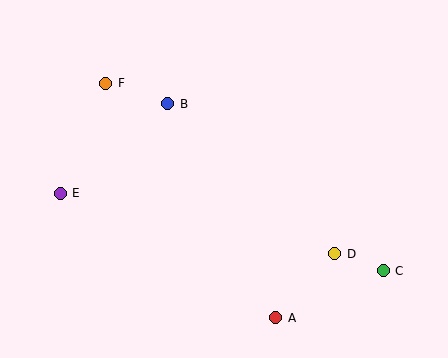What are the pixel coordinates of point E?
Point E is at (60, 193).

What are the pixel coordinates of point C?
Point C is at (383, 271).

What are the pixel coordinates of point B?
Point B is at (168, 104).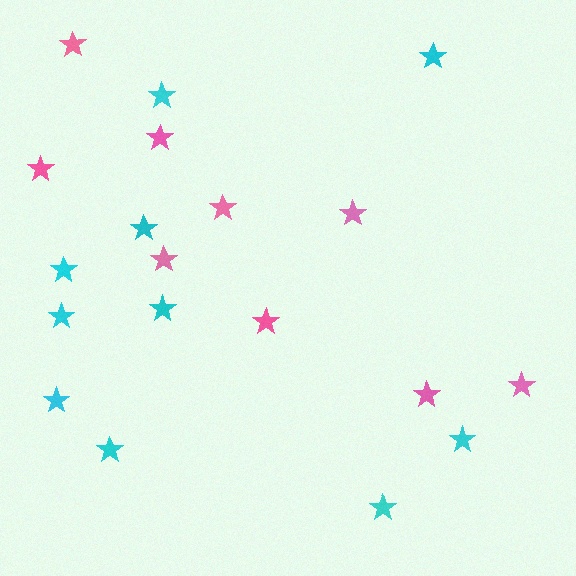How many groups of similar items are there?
There are 2 groups: one group of pink stars (9) and one group of cyan stars (10).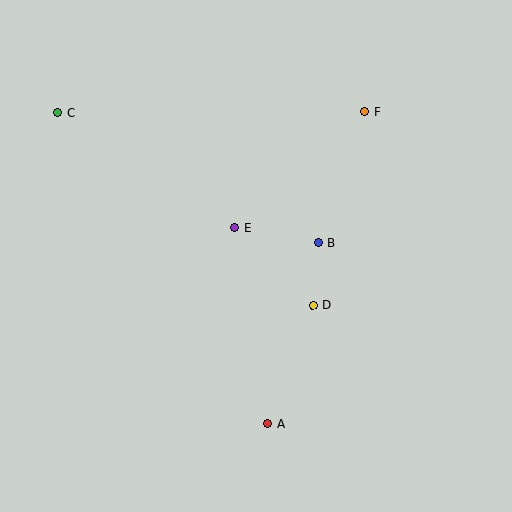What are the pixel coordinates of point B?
Point B is at (318, 242).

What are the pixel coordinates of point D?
Point D is at (313, 305).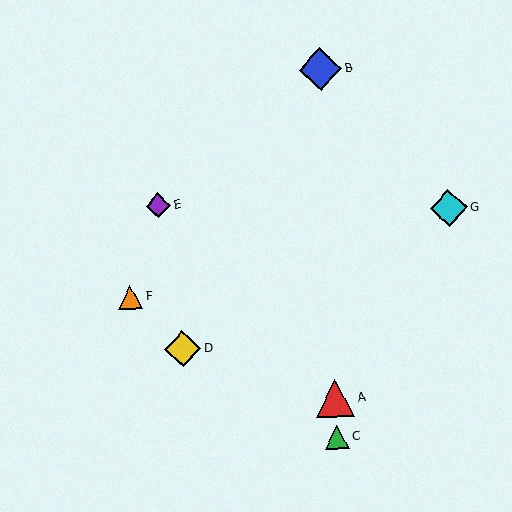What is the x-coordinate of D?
Object D is at x≈183.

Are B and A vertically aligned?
Yes, both are at x≈320.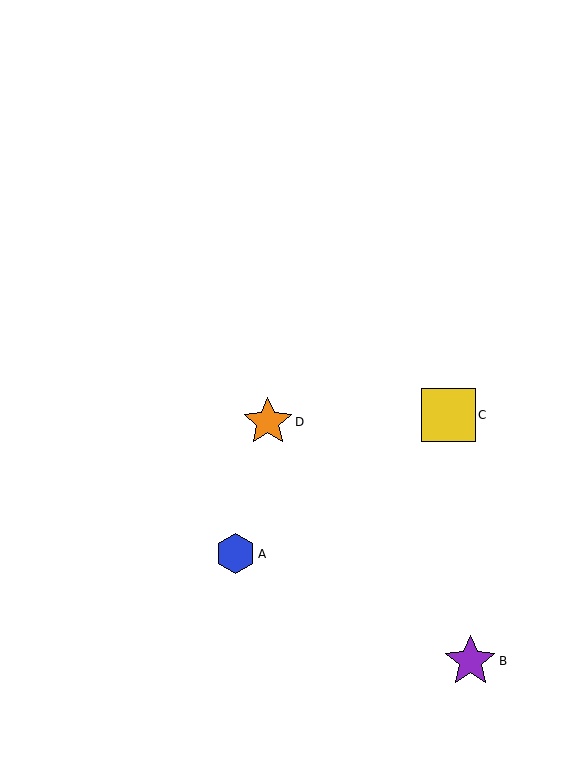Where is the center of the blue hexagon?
The center of the blue hexagon is at (235, 554).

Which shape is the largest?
The yellow square (labeled C) is the largest.